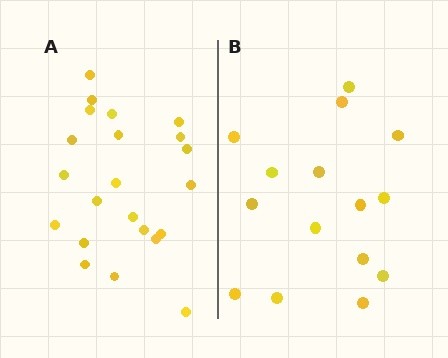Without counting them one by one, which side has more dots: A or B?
Region A (the left region) has more dots.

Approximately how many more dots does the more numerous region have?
Region A has roughly 8 or so more dots than region B.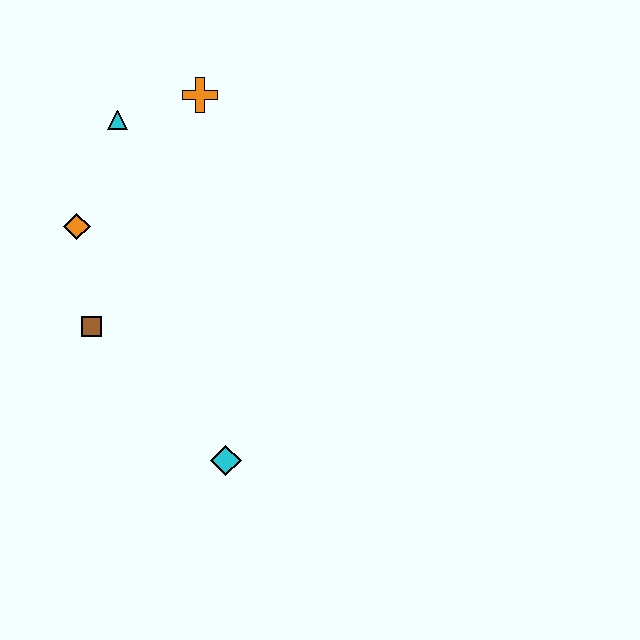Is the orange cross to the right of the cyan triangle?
Yes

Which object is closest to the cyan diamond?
The brown square is closest to the cyan diamond.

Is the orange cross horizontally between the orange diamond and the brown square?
No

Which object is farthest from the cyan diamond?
The orange cross is farthest from the cyan diamond.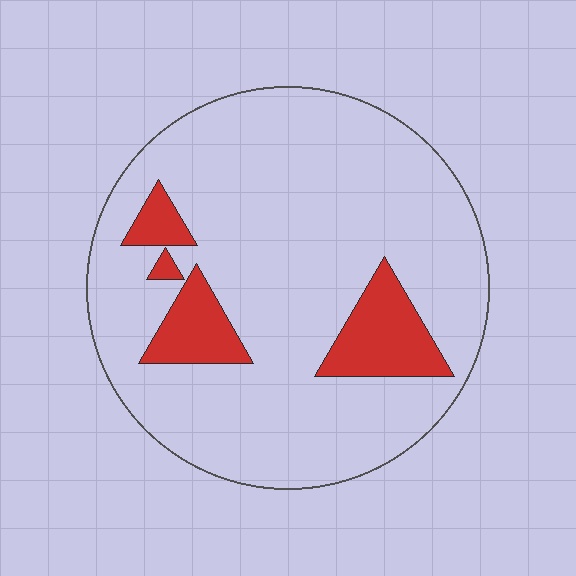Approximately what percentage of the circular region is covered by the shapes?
Approximately 15%.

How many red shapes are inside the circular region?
4.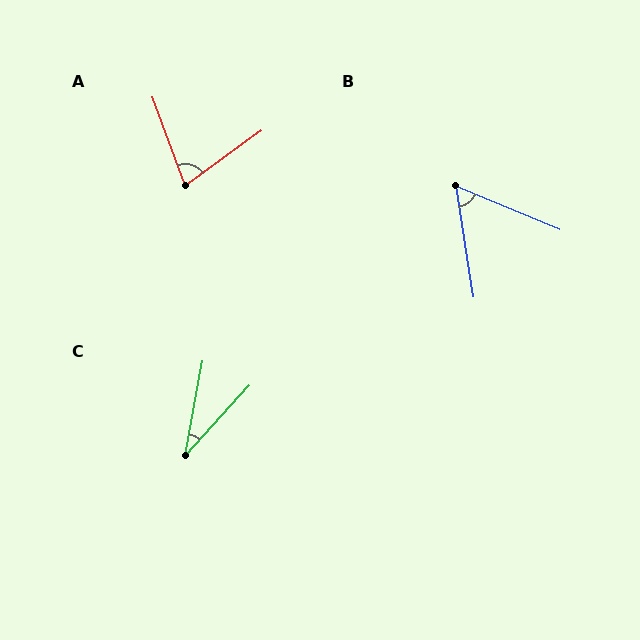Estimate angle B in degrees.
Approximately 59 degrees.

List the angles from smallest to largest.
C (32°), B (59°), A (74°).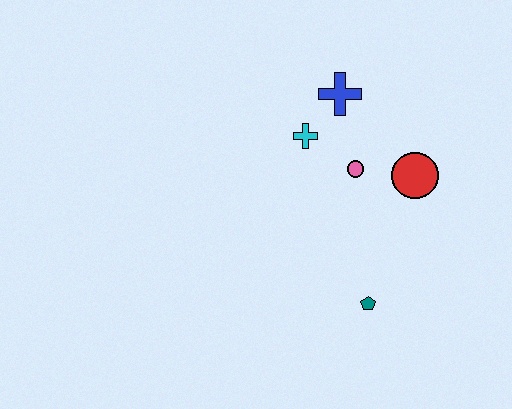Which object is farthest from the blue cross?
The teal pentagon is farthest from the blue cross.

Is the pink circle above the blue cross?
No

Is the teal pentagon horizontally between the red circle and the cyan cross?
Yes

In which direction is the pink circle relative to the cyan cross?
The pink circle is to the right of the cyan cross.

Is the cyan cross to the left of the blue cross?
Yes